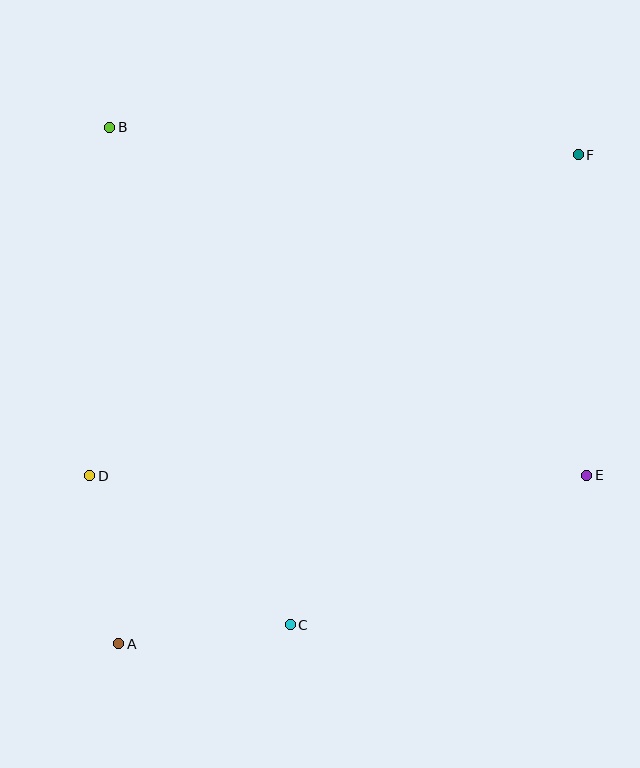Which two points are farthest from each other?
Points A and F are farthest from each other.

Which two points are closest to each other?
Points A and D are closest to each other.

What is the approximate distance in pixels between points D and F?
The distance between D and F is approximately 584 pixels.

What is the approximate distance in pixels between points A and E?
The distance between A and E is approximately 497 pixels.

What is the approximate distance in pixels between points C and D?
The distance between C and D is approximately 250 pixels.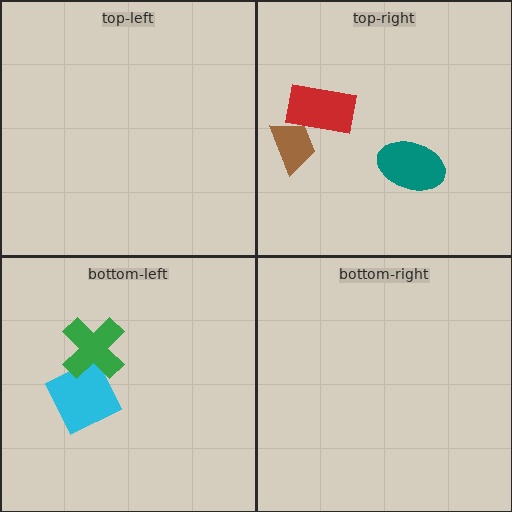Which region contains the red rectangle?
The top-right region.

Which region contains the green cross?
The bottom-left region.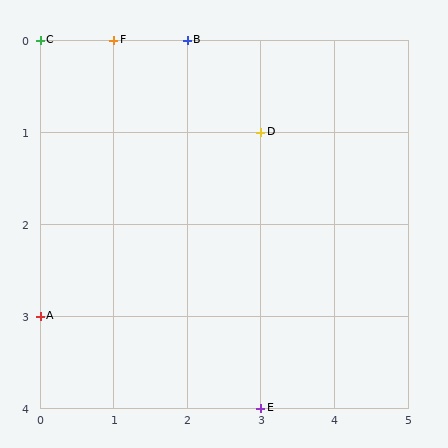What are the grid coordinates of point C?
Point C is at grid coordinates (0, 0).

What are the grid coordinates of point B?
Point B is at grid coordinates (2, 0).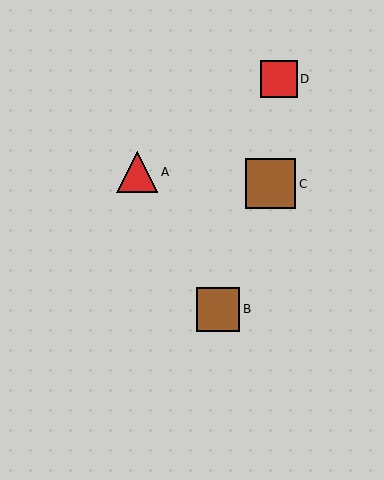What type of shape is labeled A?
Shape A is a red triangle.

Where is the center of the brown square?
The center of the brown square is at (271, 184).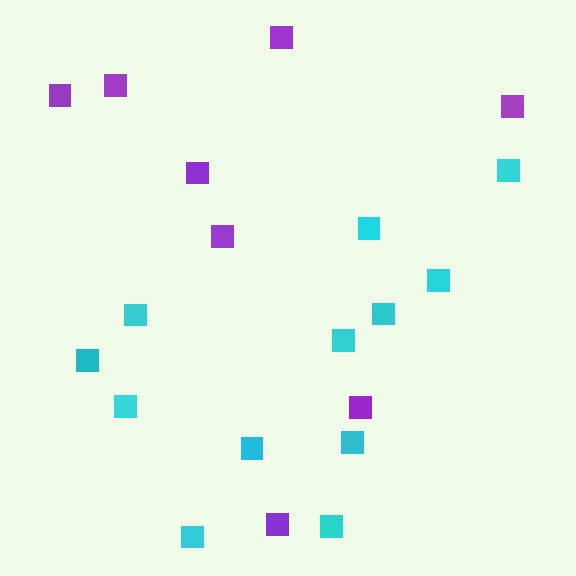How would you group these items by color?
There are 2 groups: one group of cyan squares (12) and one group of purple squares (8).